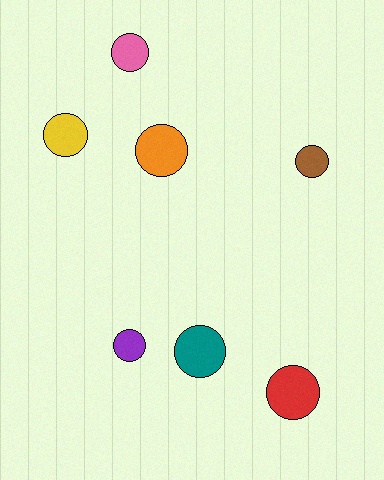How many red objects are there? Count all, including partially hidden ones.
There is 1 red object.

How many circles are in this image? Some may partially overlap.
There are 7 circles.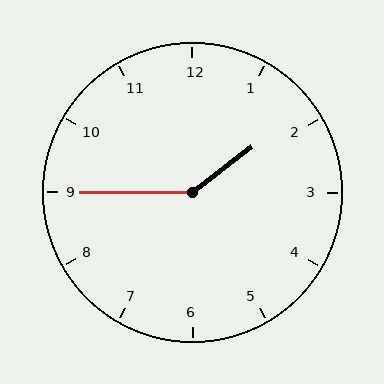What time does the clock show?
1:45.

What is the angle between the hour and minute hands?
Approximately 142 degrees.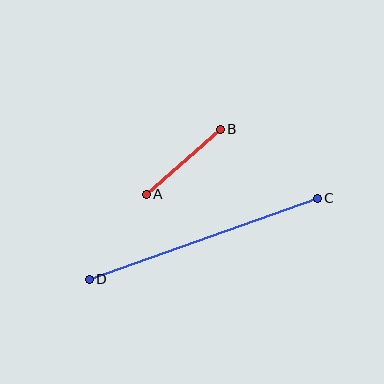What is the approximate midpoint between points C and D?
The midpoint is at approximately (203, 239) pixels.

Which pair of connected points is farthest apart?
Points C and D are farthest apart.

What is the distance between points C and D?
The distance is approximately 242 pixels.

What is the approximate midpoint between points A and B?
The midpoint is at approximately (183, 162) pixels.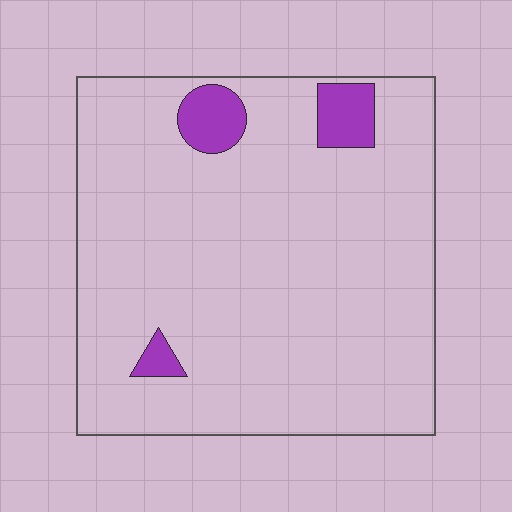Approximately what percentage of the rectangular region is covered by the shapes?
Approximately 5%.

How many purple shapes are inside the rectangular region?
3.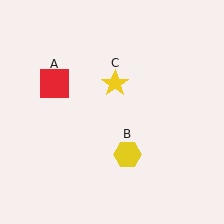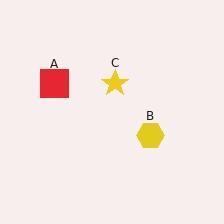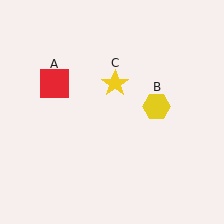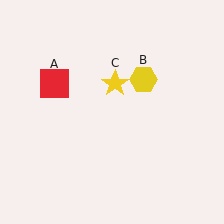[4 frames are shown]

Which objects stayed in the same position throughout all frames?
Red square (object A) and yellow star (object C) remained stationary.